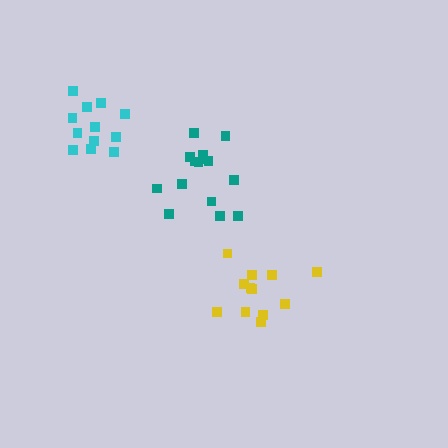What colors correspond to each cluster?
The clusters are colored: yellow, teal, cyan.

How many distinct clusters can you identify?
There are 3 distinct clusters.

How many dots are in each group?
Group 1: 12 dots, Group 2: 15 dots, Group 3: 12 dots (39 total).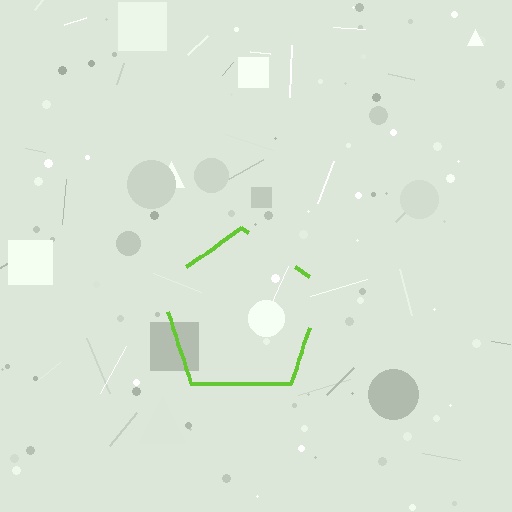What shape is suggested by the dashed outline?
The dashed outline suggests a pentagon.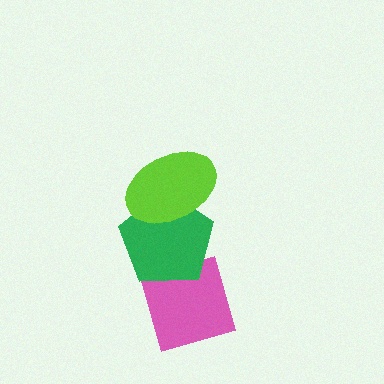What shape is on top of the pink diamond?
The green pentagon is on top of the pink diamond.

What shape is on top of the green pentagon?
The lime ellipse is on top of the green pentagon.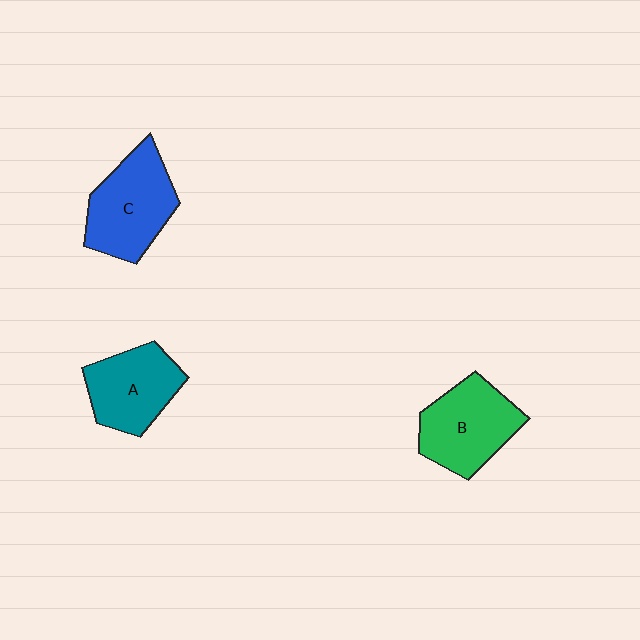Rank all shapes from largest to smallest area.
From largest to smallest: C (blue), B (green), A (teal).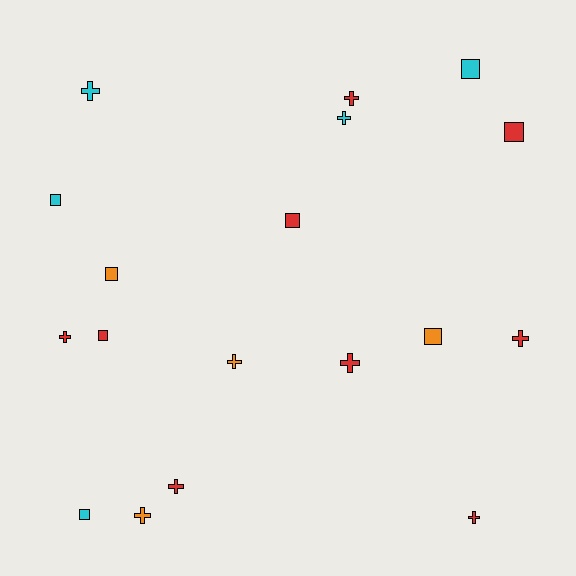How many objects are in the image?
There are 18 objects.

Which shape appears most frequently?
Cross, with 10 objects.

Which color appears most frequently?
Red, with 9 objects.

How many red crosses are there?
There are 6 red crosses.